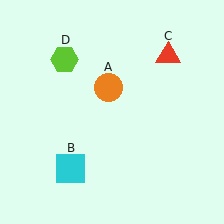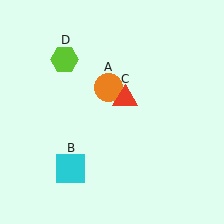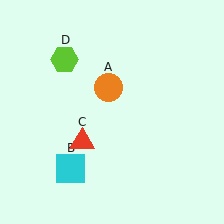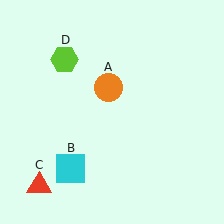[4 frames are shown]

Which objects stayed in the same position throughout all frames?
Orange circle (object A) and cyan square (object B) and lime hexagon (object D) remained stationary.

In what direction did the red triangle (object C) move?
The red triangle (object C) moved down and to the left.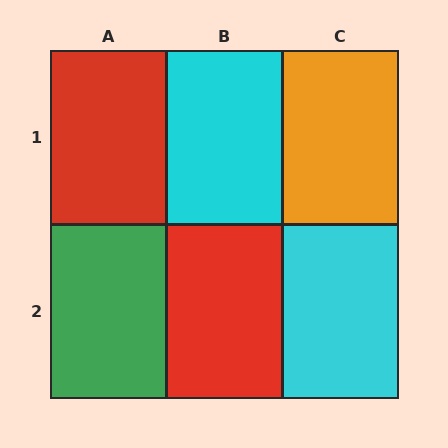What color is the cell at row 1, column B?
Cyan.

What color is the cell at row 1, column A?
Red.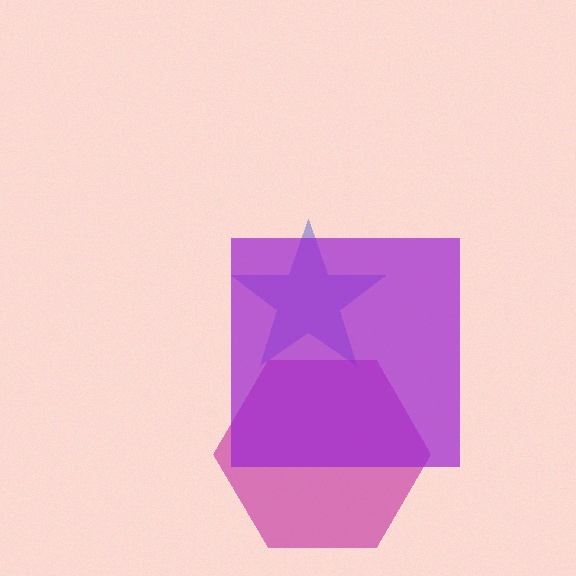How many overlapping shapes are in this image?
There are 3 overlapping shapes in the image.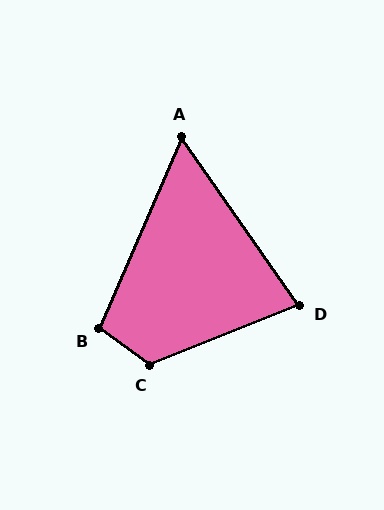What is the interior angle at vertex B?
Approximately 103 degrees (obtuse).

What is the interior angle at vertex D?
Approximately 77 degrees (acute).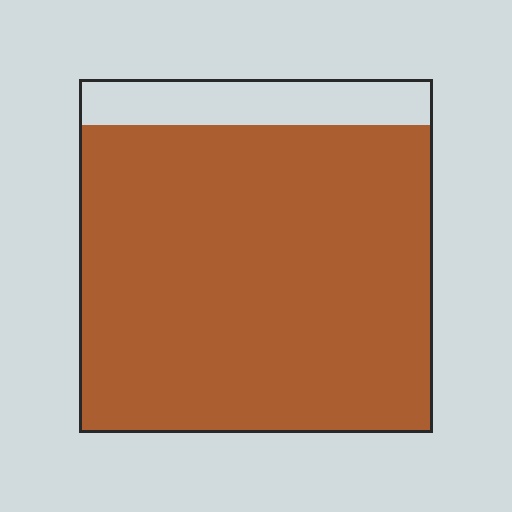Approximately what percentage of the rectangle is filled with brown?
Approximately 85%.